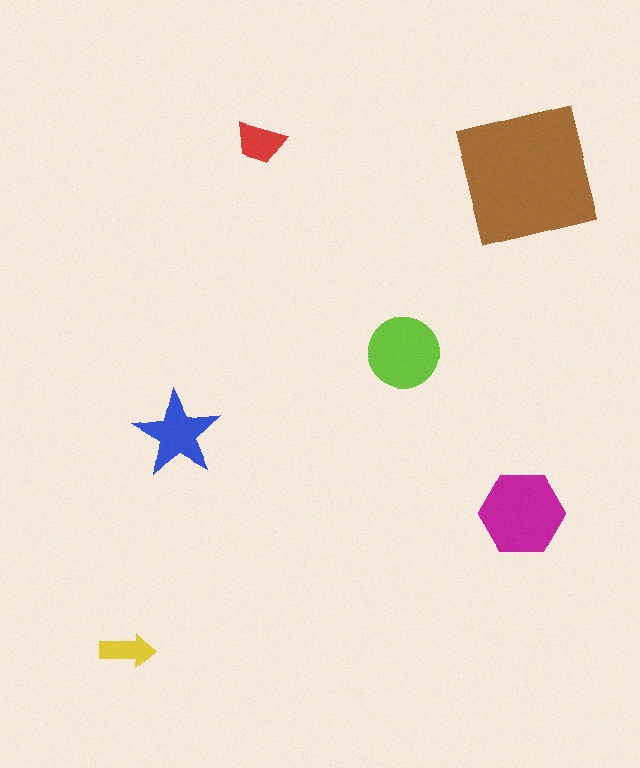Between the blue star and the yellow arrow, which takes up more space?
The blue star.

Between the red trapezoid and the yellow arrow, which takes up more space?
The red trapezoid.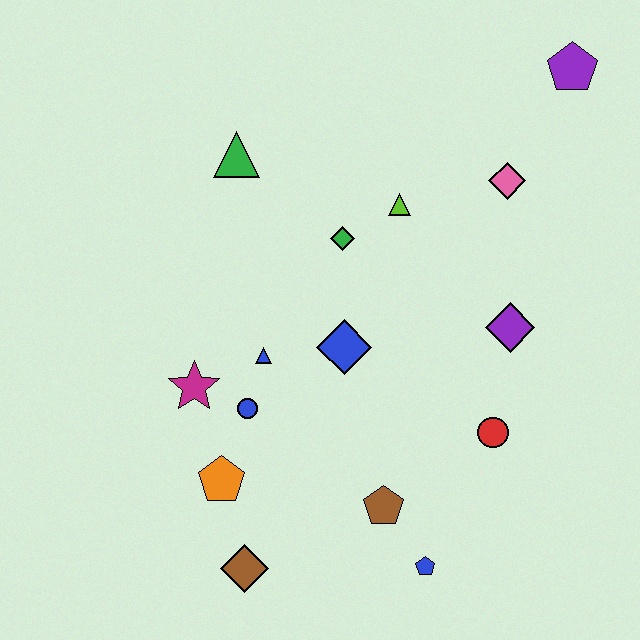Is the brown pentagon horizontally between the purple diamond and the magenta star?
Yes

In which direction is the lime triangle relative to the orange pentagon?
The lime triangle is above the orange pentagon.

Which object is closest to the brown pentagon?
The blue pentagon is closest to the brown pentagon.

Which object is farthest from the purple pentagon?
The brown diamond is farthest from the purple pentagon.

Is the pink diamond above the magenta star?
Yes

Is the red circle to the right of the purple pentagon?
No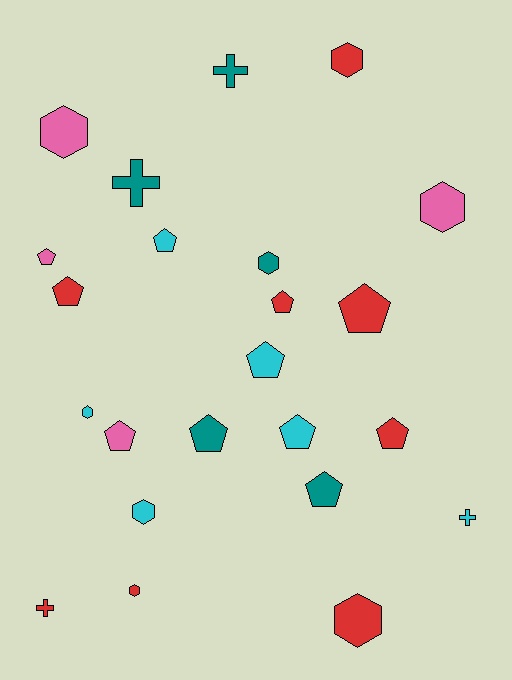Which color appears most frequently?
Red, with 8 objects.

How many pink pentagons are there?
There are 2 pink pentagons.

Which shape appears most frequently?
Pentagon, with 11 objects.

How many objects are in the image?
There are 23 objects.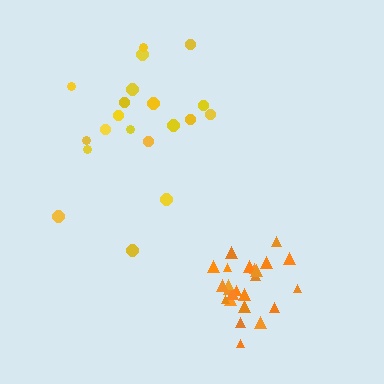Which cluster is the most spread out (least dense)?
Yellow.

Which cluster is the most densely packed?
Orange.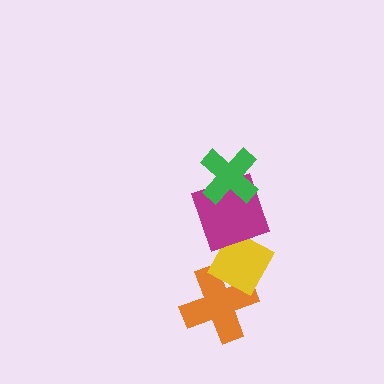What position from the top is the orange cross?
The orange cross is 4th from the top.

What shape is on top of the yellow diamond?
The magenta square is on top of the yellow diamond.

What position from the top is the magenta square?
The magenta square is 2nd from the top.